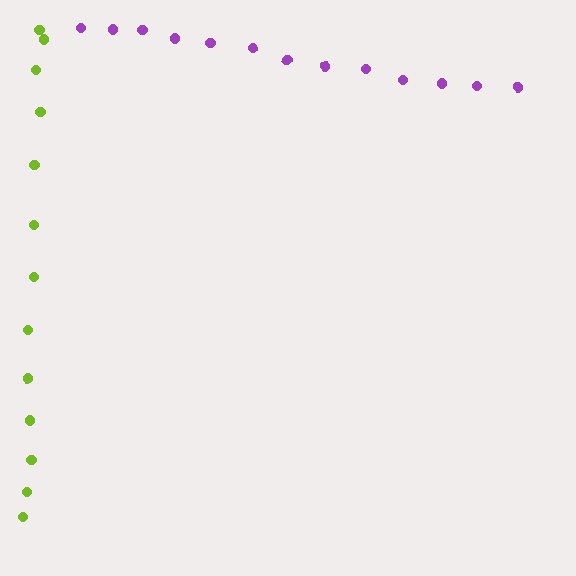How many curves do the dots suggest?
There are 2 distinct paths.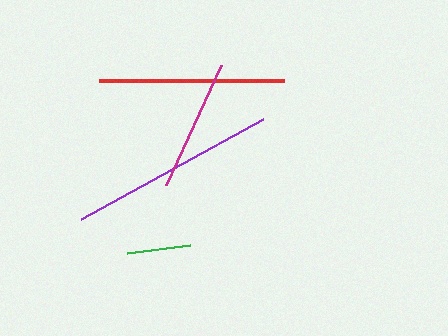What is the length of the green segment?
The green segment is approximately 64 pixels long.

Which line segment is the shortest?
The green line is the shortest at approximately 64 pixels.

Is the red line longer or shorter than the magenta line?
The red line is longer than the magenta line.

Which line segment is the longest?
The purple line is the longest at approximately 207 pixels.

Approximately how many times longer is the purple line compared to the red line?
The purple line is approximately 1.1 times the length of the red line.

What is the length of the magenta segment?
The magenta segment is approximately 132 pixels long.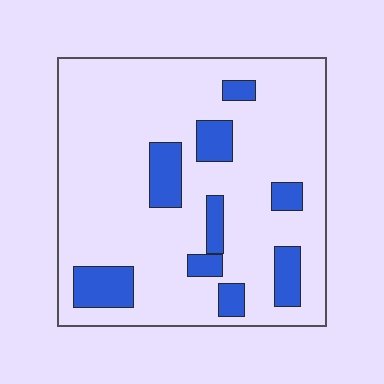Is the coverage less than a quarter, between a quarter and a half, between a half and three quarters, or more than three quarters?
Less than a quarter.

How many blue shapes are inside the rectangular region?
9.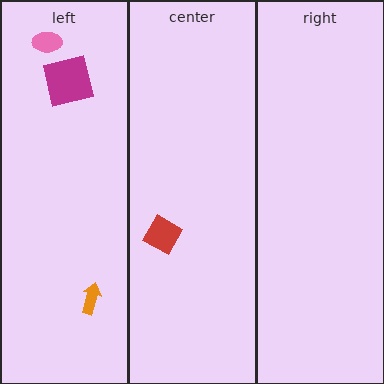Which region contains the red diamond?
The center region.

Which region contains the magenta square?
The left region.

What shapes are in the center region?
The red diamond.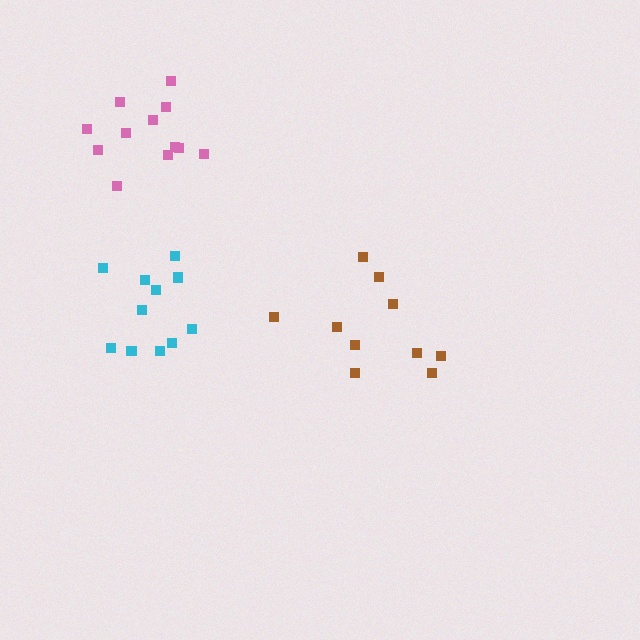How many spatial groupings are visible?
There are 3 spatial groupings.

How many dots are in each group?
Group 1: 10 dots, Group 2: 11 dots, Group 3: 12 dots (33 total).